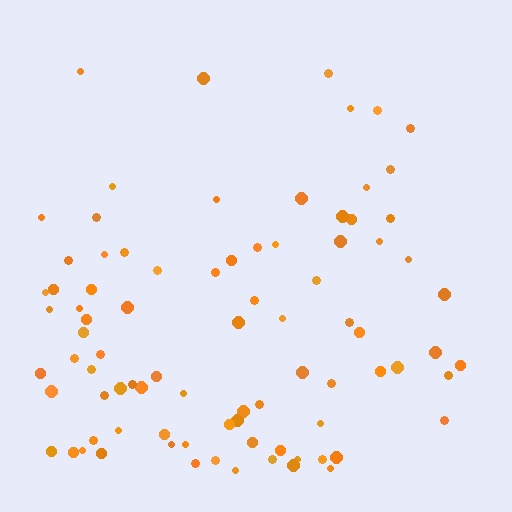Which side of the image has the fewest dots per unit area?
The top.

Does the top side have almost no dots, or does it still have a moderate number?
Still a moderate number, just noticeably fewer than the bottom.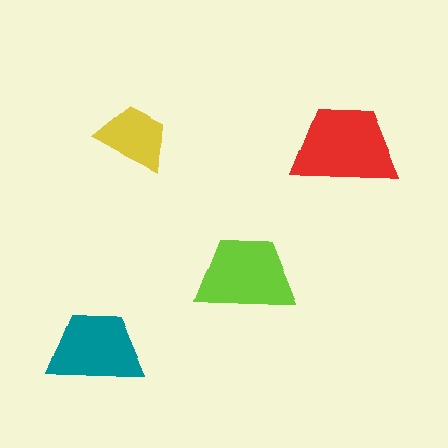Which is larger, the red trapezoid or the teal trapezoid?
The red one.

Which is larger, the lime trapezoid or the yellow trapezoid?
The lime one.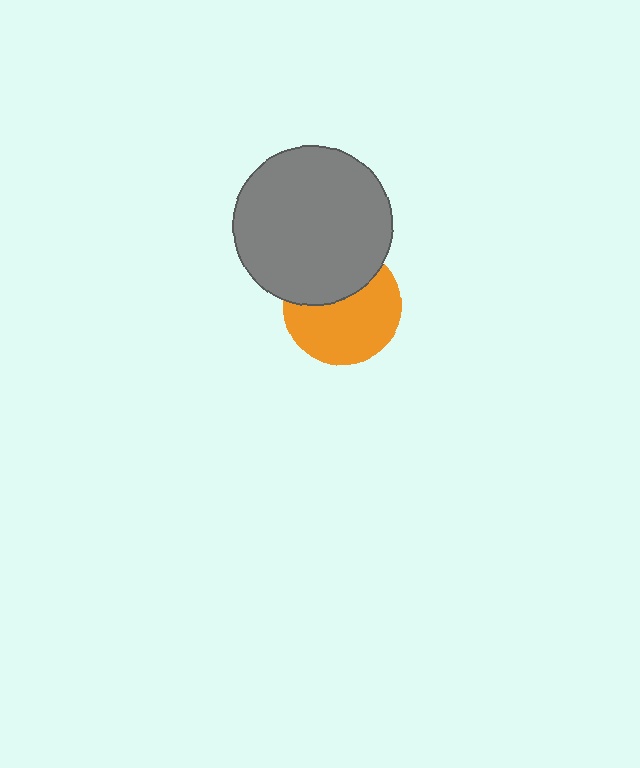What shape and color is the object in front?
The object in front is a gray circle.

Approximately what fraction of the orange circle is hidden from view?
Roughly 37% of the orange circle is hidden behind the gray circle.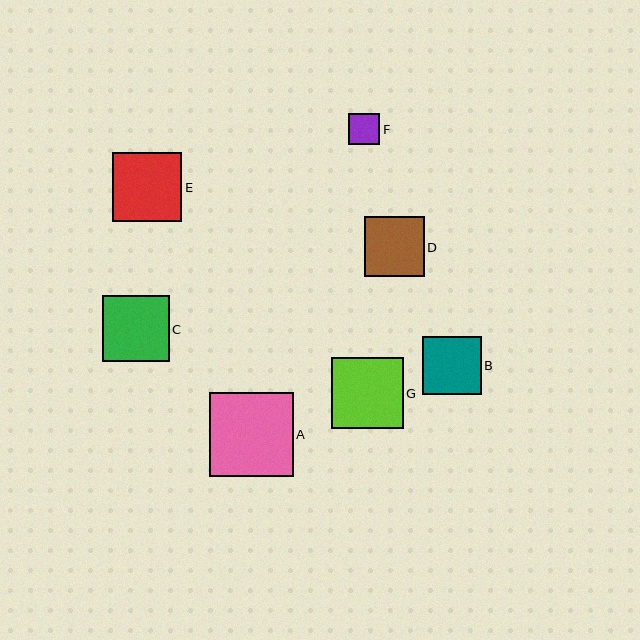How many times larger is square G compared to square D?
Square G is approximately 1.2 times the size of square D.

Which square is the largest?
Square A is the largest with a size of approximately 84 pixels.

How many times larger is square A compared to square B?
Square A is approximately 1.4 times the size of square B.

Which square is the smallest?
Square F is the smallest with a size of approximately 31 pixels.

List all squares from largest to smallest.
From largest to smallest: A, G, E, C, D, B, F.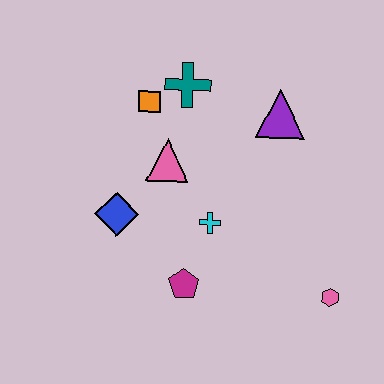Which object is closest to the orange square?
The teal cross is closest to the orange square.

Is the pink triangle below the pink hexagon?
No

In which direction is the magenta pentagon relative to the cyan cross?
The magenta pentagon is below the cyan cross.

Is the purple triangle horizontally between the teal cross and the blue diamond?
No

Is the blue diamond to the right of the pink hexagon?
No